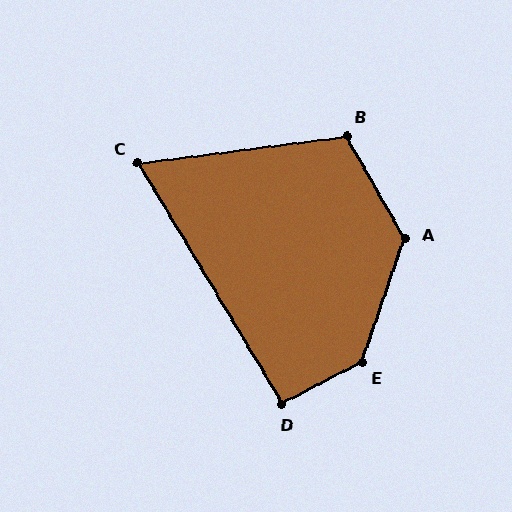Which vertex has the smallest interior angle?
C, at approximately 66 degrees.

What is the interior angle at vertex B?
Approximately 112 degrees (obtuse).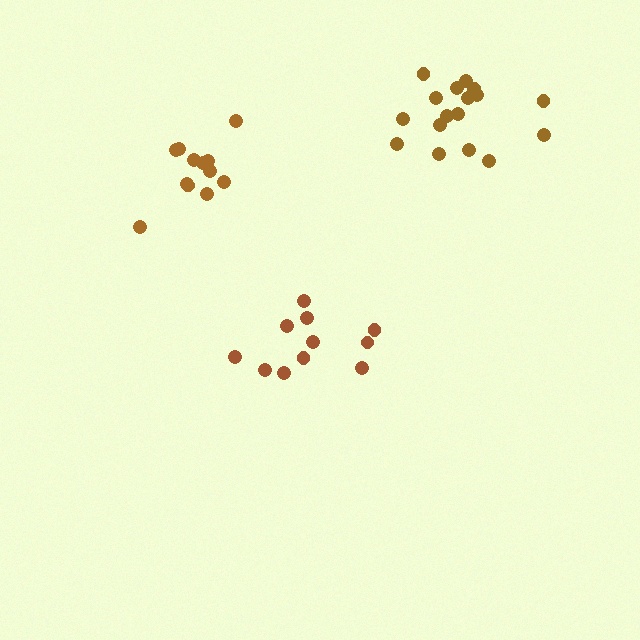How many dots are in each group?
Group 1: 11 dots, Group 2: 12 dots, Group 3: 17 dots (40 total).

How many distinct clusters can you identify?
There are 3 distinct clusters.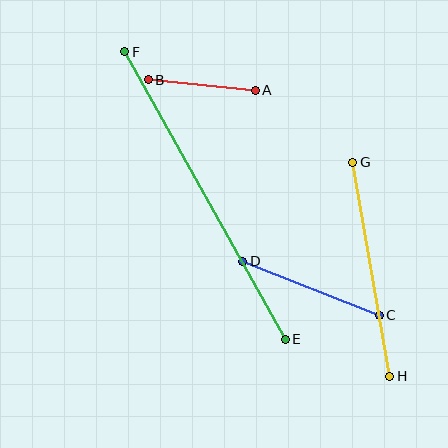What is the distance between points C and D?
The distance is approximately 147 pixels.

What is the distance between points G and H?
The distance is approximately 217 pixels.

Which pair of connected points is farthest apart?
Points E and F are farthest apart.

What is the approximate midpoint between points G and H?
The midpoint is at approximately (371, 269) pixels.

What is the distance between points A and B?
The distance is approximately 108 pixels.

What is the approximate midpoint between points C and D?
The midpoint is at approximately (311, 288) pixels.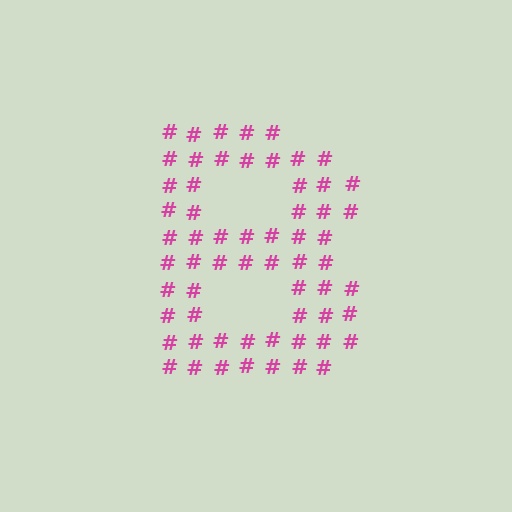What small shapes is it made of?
It is made of small hash symbols.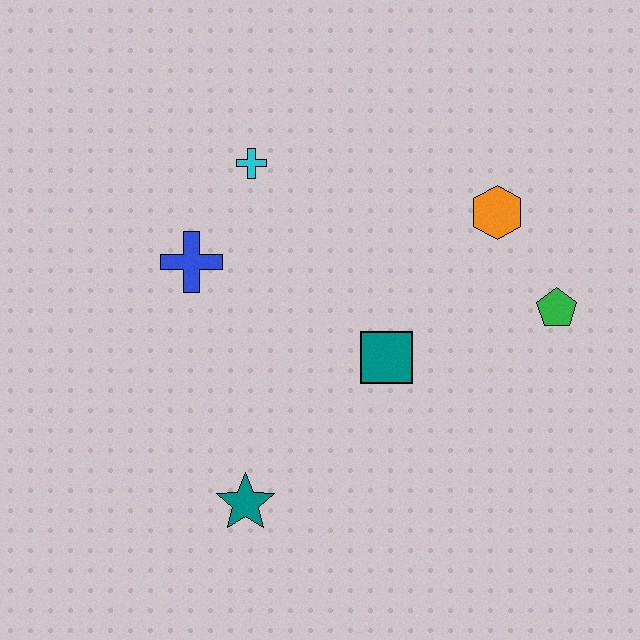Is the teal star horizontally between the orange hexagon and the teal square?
No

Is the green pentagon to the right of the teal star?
Yes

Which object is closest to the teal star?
The teal square is closest to the teal star.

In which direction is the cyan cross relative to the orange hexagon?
The cyan cross is to the left of the orange hexagon.